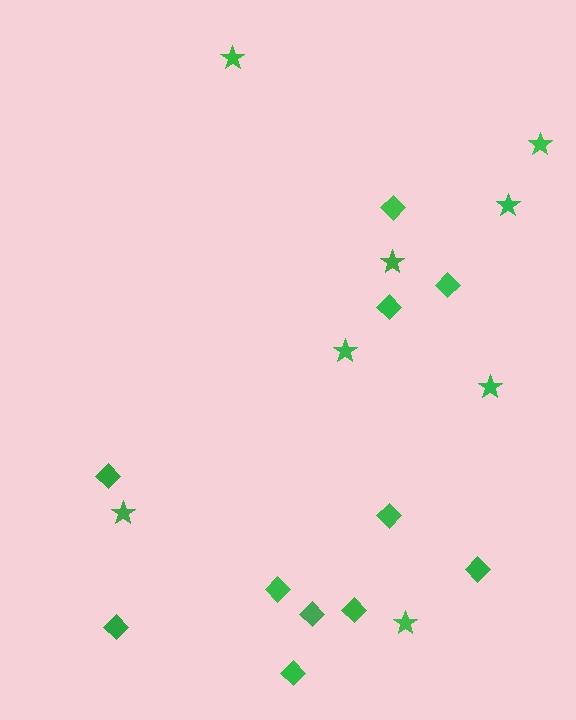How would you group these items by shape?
There are 2 groups: one group of stars (8) and one group of diamonds (11).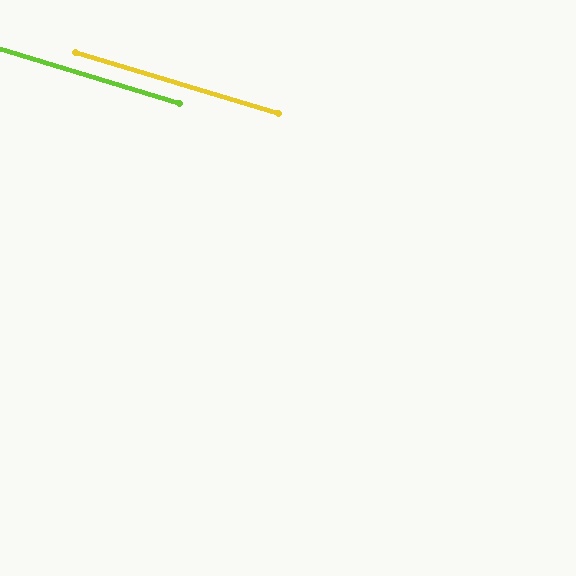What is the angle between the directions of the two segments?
Approximately 0 degrees.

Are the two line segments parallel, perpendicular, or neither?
Parallel — their directions differ by only 0.1°.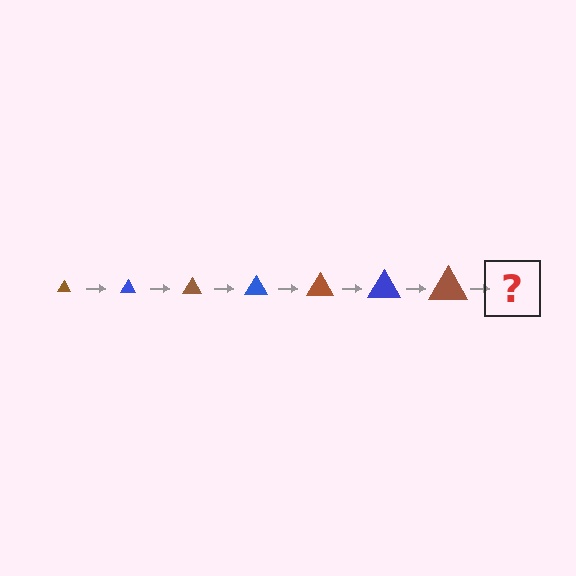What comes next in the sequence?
The next element should be a blue triangle, larger than the previous one.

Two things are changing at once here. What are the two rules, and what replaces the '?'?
The two rules are that the triangle grows larger each step and the color cycles through brown and blue. The '?' should be a blue triangle, larger than the previous one.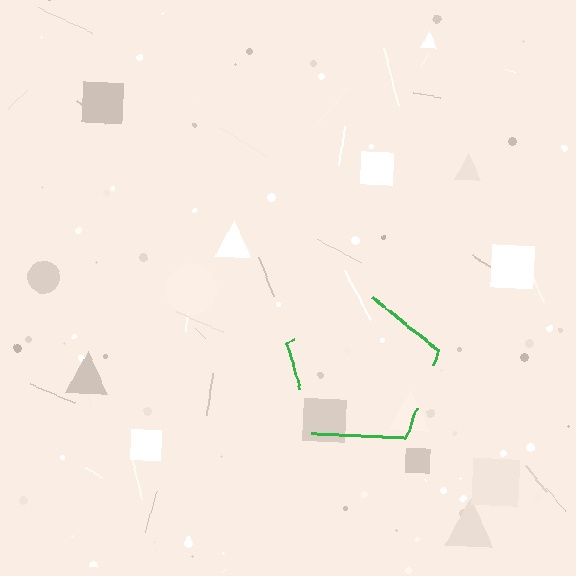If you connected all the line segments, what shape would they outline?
They would outline a pentagon.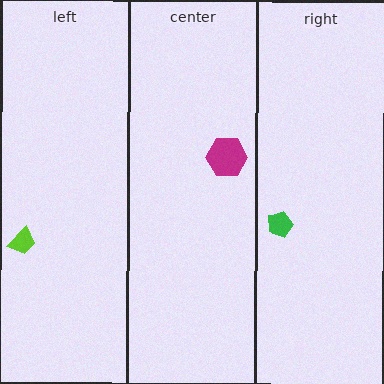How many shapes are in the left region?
1.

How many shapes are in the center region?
1.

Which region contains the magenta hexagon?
The center region.